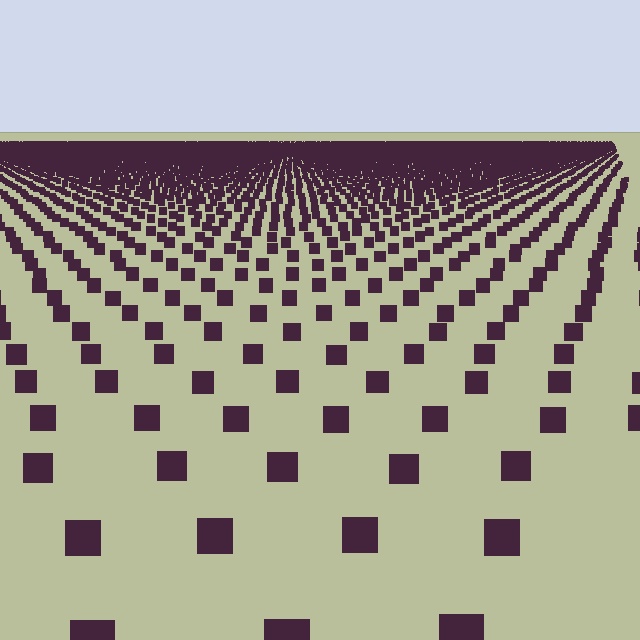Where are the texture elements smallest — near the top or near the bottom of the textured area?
Near the top.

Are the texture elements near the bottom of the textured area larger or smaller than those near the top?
Larger. Near the bottom, elements are closer to the viewer and appear at a bigger on-screen size.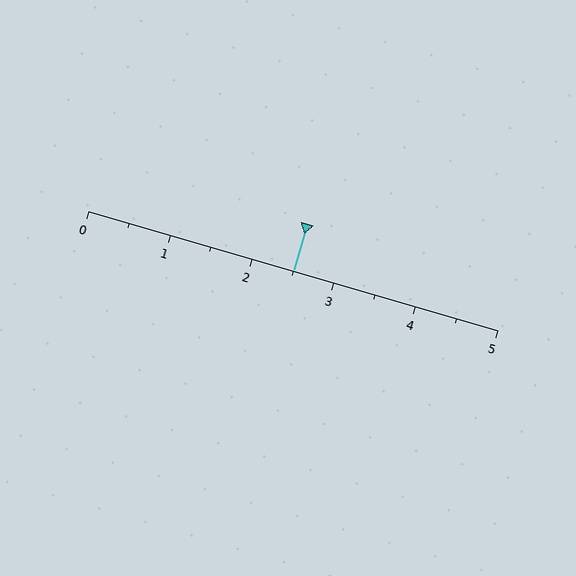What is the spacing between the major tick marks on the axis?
The major ticks are spaced 1 apart.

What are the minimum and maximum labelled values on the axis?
The axis runs from 0 to 5.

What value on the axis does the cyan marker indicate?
The marker indicates approximately 2.5.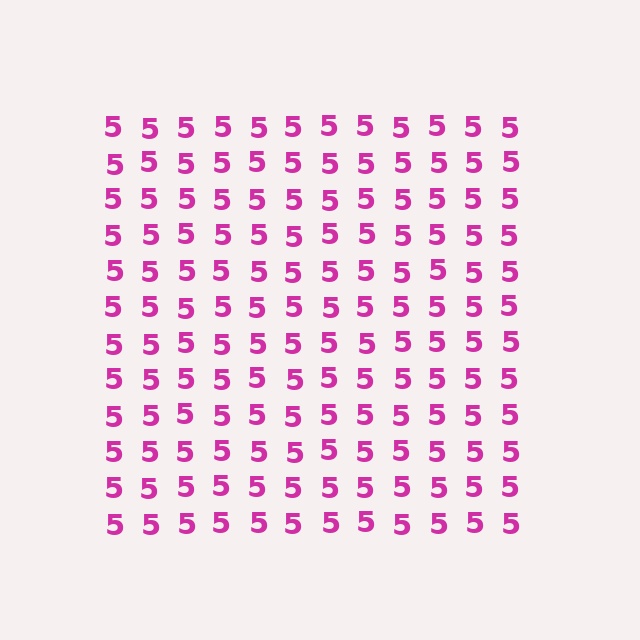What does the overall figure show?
The overall figure shows a square.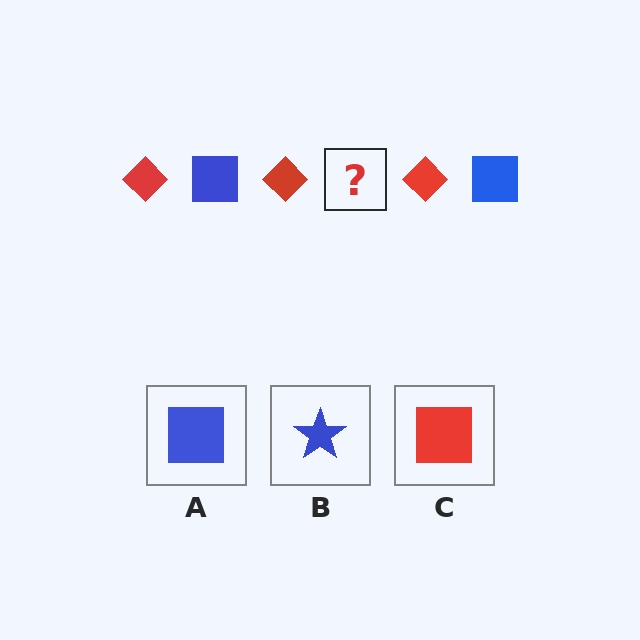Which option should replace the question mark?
Option A.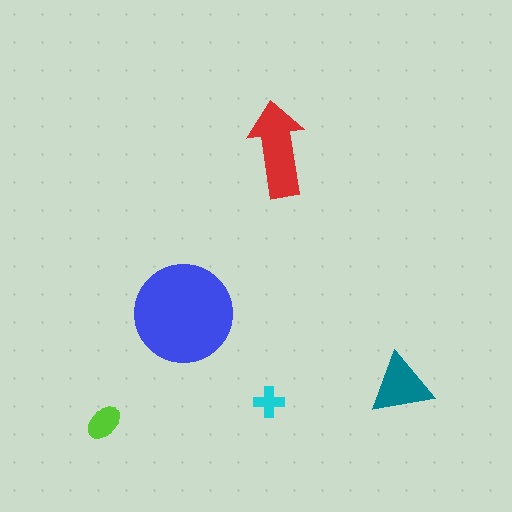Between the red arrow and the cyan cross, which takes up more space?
The red arrow.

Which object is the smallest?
The cyan cross.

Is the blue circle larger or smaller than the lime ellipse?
Larger.